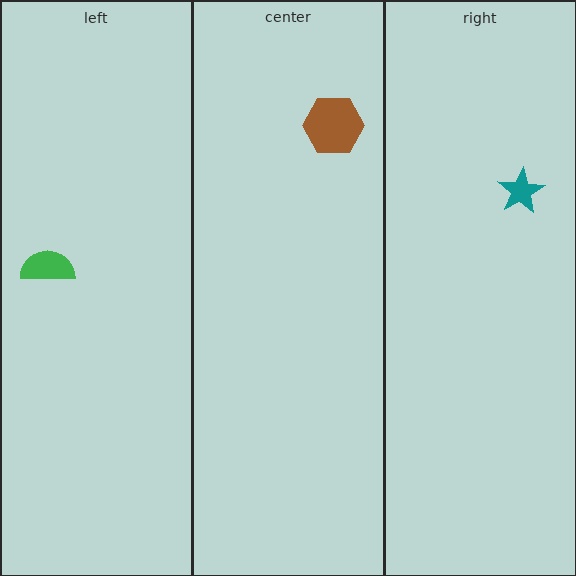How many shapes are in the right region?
1.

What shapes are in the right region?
The teal star.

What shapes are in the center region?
The brown hexagon.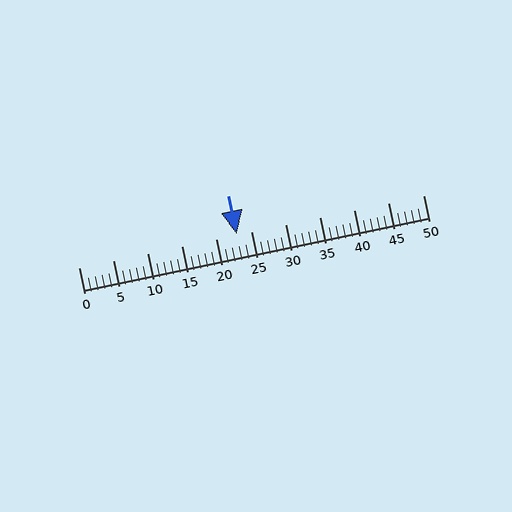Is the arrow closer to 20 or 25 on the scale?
The arrow is closer to 25.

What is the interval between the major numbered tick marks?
The major tick marks are spaced 5 units apart.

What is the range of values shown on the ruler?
The ruler shows values from 0 to 50.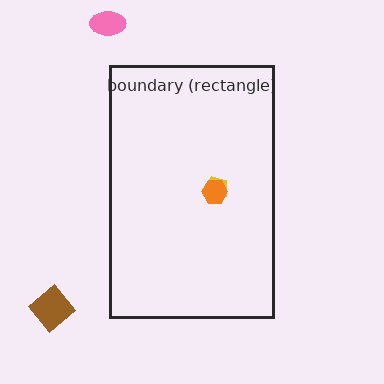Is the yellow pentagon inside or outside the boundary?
Inside.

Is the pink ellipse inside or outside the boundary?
Outside.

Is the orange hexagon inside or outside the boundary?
Inside.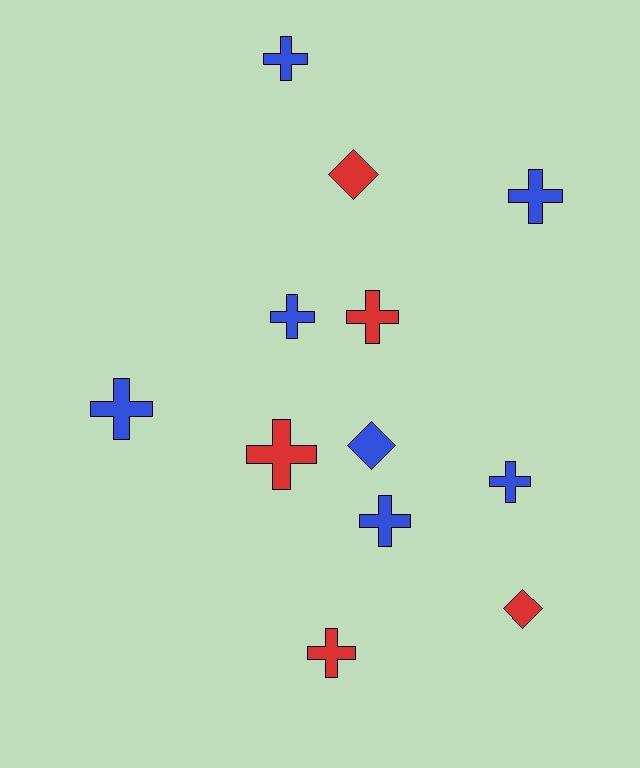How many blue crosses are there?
There are 6 blue crosses.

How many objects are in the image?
There are 12 objects.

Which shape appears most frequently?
Cross, with 9 objects.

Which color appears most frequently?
Blue, with 7 objects.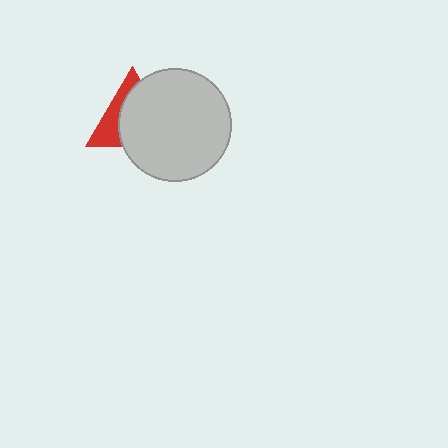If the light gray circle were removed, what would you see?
You would see the complete red triangle.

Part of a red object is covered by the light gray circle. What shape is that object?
It is a triangle.